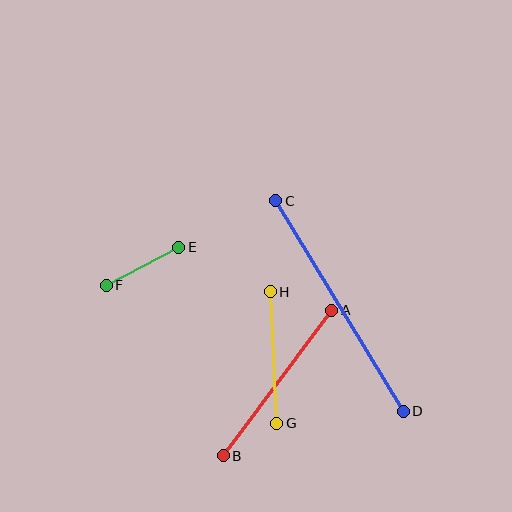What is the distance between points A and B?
The distance is approximately 182 pixels.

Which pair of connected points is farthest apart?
Points C and D are farthest apart.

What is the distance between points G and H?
The distance is approximately 132 pixels.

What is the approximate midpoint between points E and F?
The midpoint is at approximately (142, 266) pixels.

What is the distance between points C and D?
The distance is approximately 246 pixels.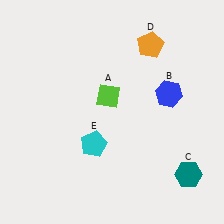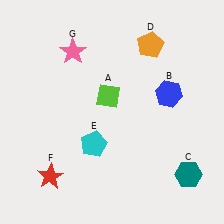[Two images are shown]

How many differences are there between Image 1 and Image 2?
There are 2 differences between the two images.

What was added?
A red star (F), a pink star (G) were added in Image 2.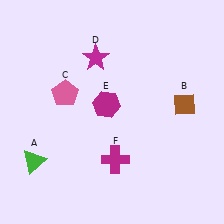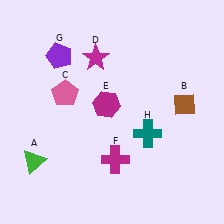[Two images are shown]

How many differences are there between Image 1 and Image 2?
There are 2 differences between the two images.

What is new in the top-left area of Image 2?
A purple pentagon (G) was added in the top-left area of Image 2.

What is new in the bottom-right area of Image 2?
A teal cross (H) was added in the bottom-right area of Image 2.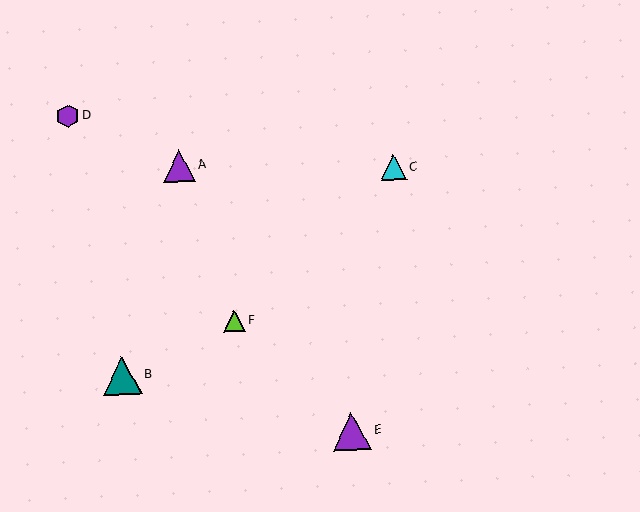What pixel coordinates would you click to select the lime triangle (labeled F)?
Click at (234, 321) to select the lime triangle F.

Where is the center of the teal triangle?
The center of the teal triangle is at (122, 376).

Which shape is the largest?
The purple triangle (labeled E) is the largest.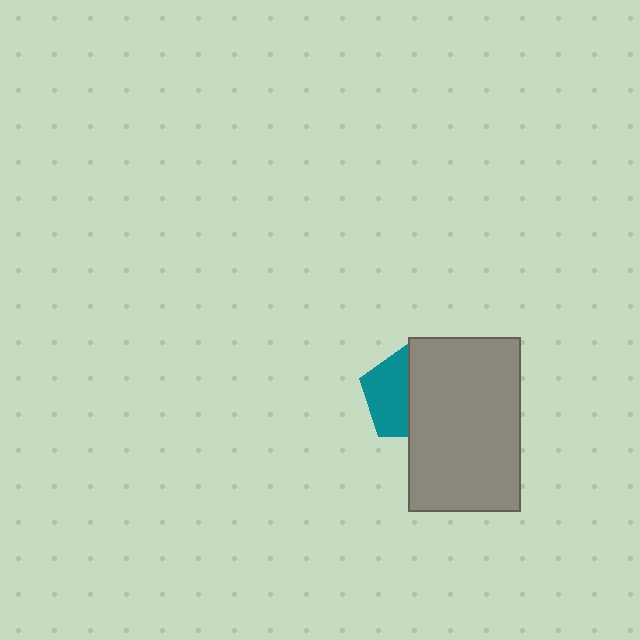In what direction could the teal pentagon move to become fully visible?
The teal pentagon could move left. That would shift it out from behind the gray rectangle entirely.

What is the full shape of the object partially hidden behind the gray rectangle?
The partially hidden object is a teal pentagon.